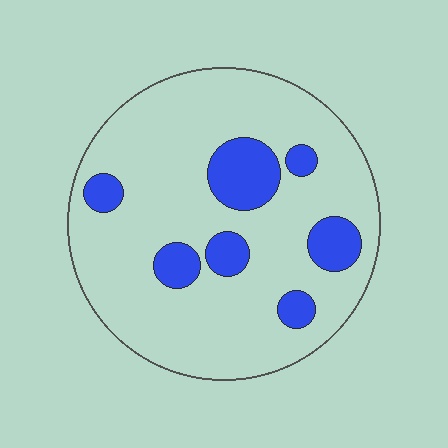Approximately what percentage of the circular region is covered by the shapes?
Approximately 15%.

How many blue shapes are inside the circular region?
7.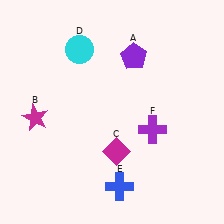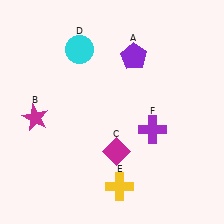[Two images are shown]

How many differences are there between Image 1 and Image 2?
There is 1 difference between the two images.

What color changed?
The cross (E) changed from blue in Image 1 to yellow in Image 2.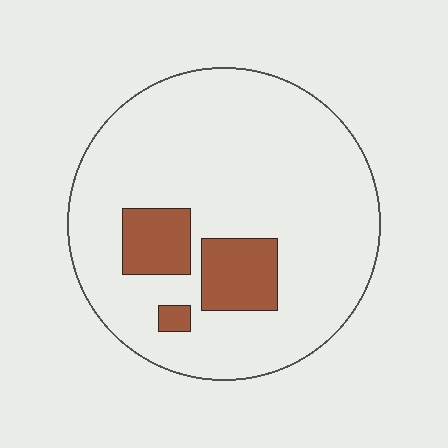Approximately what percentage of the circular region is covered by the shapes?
Approximately 15%.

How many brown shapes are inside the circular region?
3.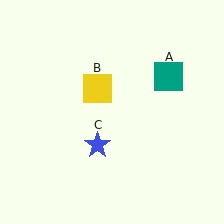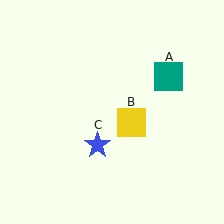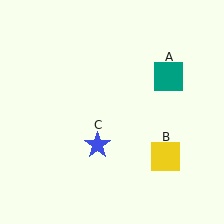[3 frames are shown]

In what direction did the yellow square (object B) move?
The yellow square (object B) moved down and to the right.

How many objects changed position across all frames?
1 object changed position: yellow square (object B).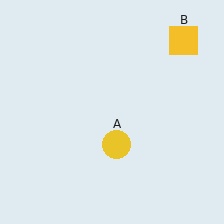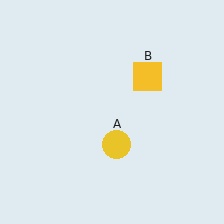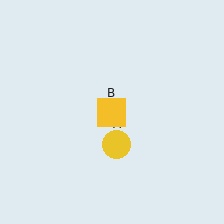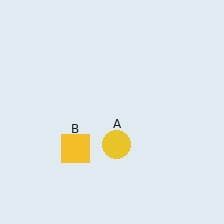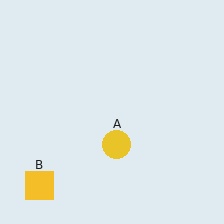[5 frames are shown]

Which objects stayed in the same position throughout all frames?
Yellow circle (object A) remained stationary.